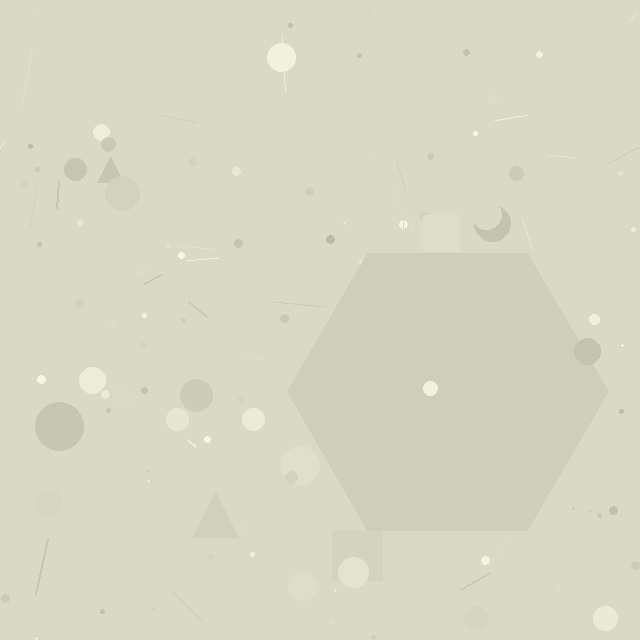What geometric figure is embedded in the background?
A hexagon is embedded in the background.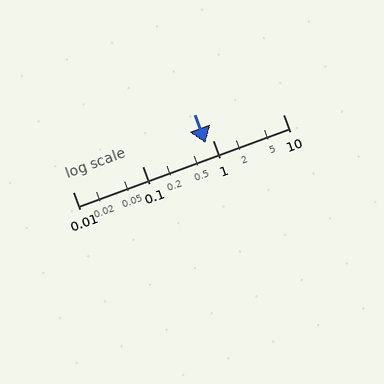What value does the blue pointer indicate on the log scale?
The pointer indicates approximately 0.78.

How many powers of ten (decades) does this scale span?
The scale spans 3 decades, from 0.01 to 10.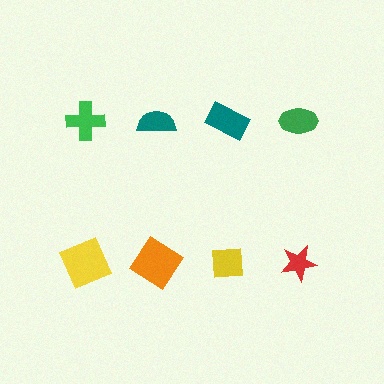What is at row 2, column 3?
A yellow square.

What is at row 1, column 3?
A teal rectangle.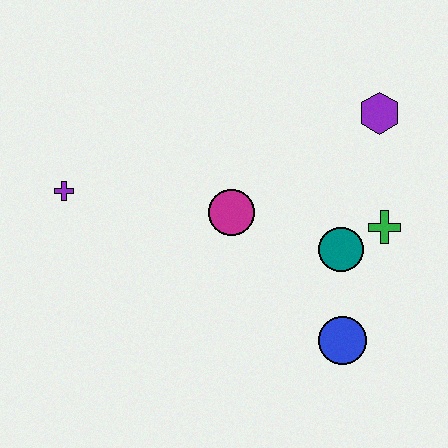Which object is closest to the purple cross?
The magenta circle is closest to the purple cross.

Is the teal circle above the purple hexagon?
No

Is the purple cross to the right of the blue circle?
No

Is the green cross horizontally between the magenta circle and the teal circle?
No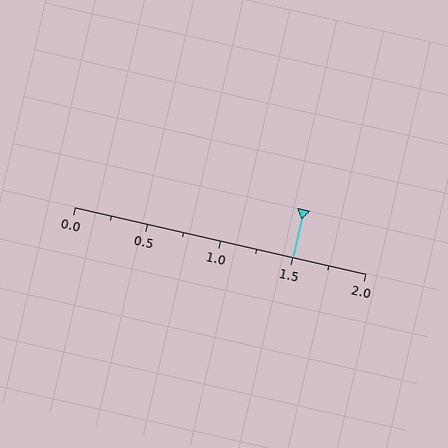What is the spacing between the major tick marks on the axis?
The major ticks are spaced 0.5 apart.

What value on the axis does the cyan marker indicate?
The marker indicates approximately 1.5.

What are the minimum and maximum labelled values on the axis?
The axis runs from 0.0 to 2.0.